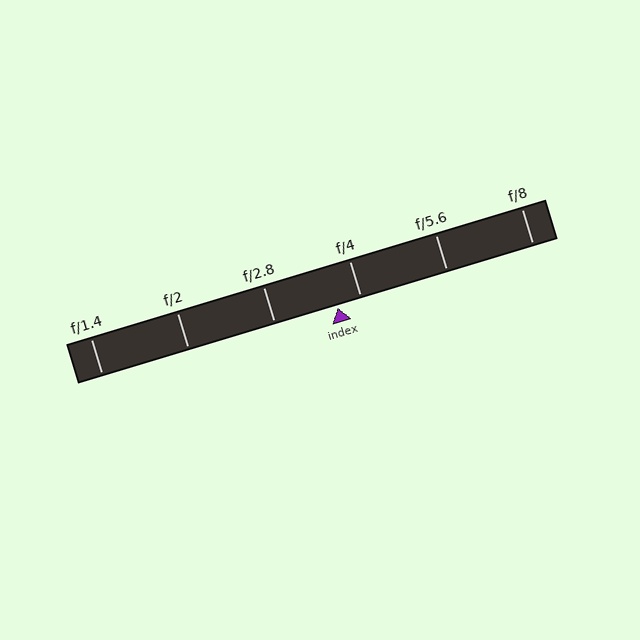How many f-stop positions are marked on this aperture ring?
There are 6 f-stop positions marked.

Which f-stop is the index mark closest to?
The index mark is closest to f/4.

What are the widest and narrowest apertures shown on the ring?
The widest aperture shown is f/1.4 and the narrowest is f/8.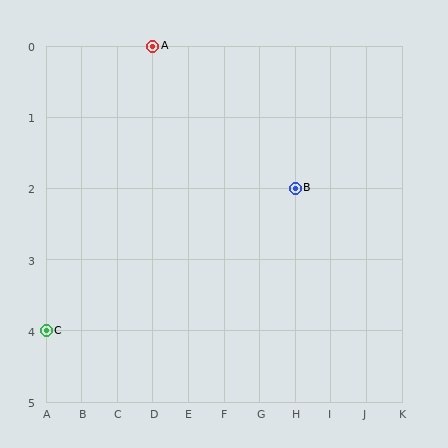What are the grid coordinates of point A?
Point A is at grid coordinates (D, 0).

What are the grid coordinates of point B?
Point B is at grid coordinates (H, 2).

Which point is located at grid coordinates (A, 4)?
Point C is at (A, 4).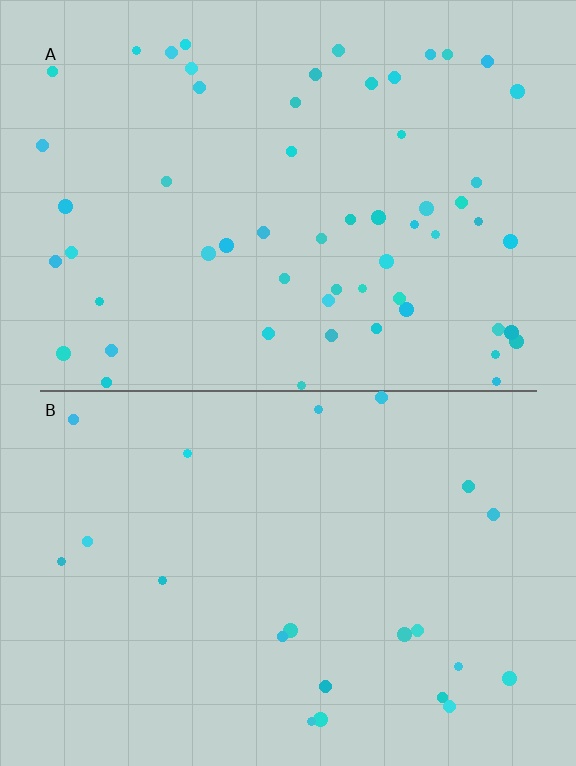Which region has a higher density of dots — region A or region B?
A (the top).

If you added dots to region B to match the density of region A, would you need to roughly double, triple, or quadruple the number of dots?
Approximately triple.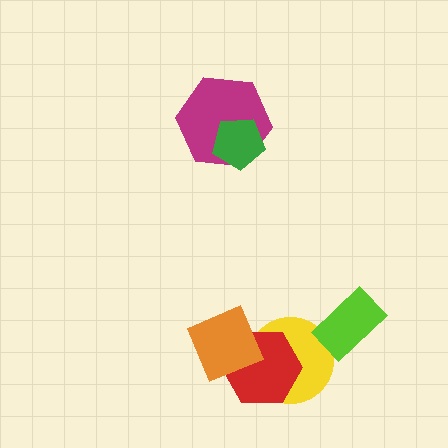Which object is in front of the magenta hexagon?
The green pentagon is in front of the magenta hexagon.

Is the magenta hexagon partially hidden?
Yes, it is partially covered by another shape.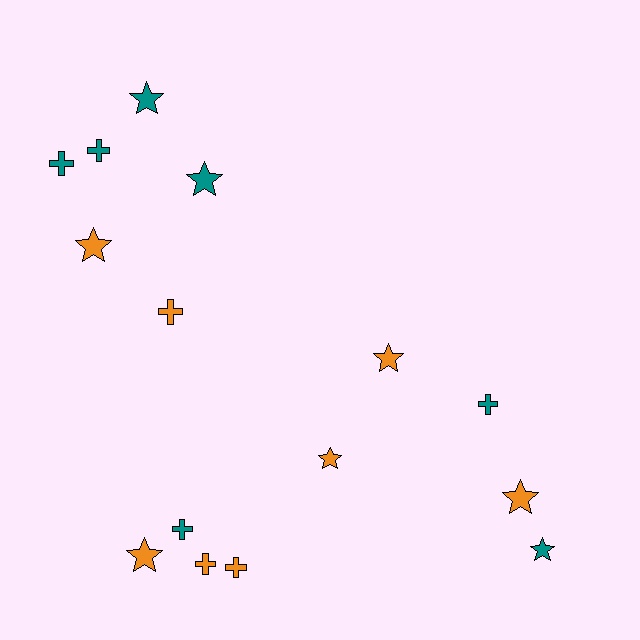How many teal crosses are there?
There are 4 teal crosses.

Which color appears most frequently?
Orange, with 8 objects.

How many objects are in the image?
There are 15 objects.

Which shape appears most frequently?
Star, with 8 objects.